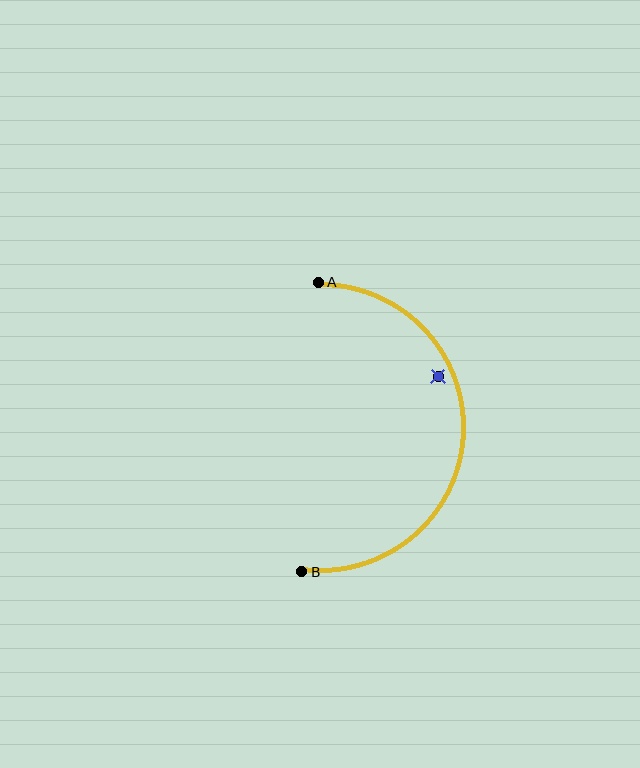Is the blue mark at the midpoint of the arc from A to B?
No — the blue mark does not lie on the arc at all. It sits slightly inside the curve.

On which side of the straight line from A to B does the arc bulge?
The arc bulges to the right of the straight line connecting A and B.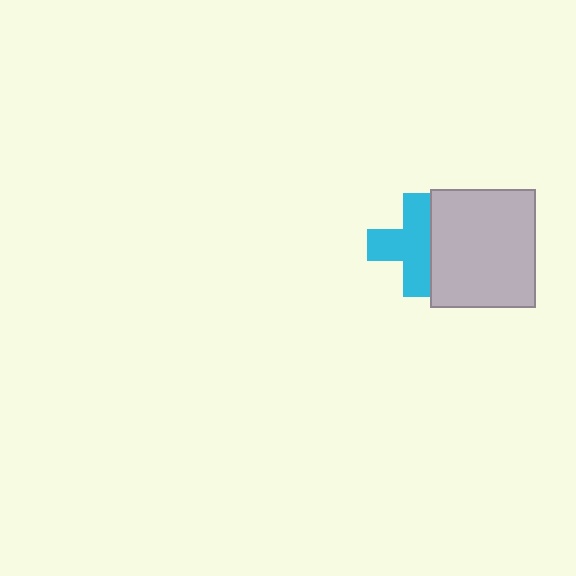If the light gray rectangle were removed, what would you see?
You would see the complete cyan cross.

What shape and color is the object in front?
The object in front is a light gray rectangle.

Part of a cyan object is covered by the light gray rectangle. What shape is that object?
It is a cross.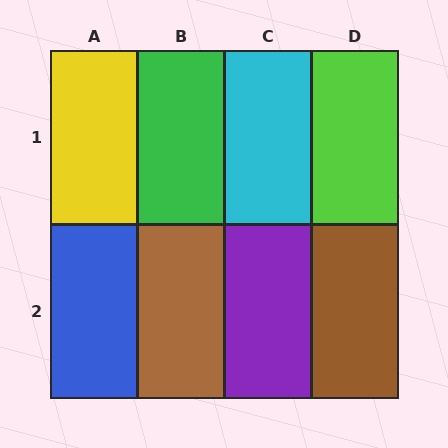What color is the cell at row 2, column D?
Brown.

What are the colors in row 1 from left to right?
Yellow, green, cyan, lime.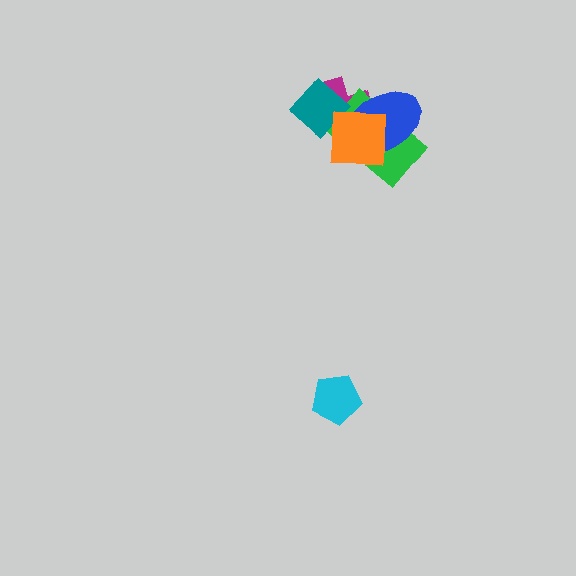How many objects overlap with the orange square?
4 objects overlap with the orange square.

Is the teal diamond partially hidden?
Yes, it is partially covered by another shape.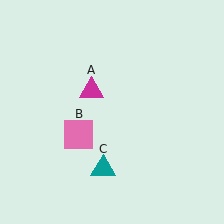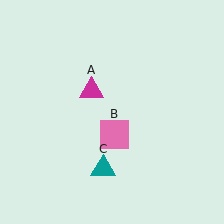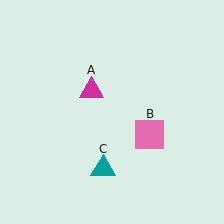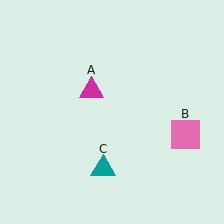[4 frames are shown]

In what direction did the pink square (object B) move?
The pink square (object B) moved right.